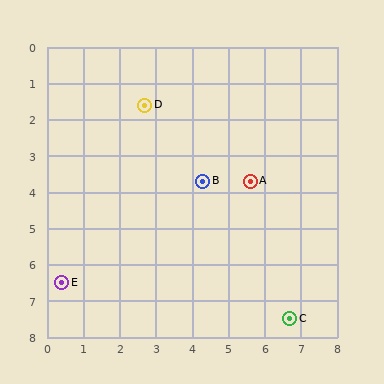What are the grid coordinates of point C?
Point C is at approximately (6.7, 7.5).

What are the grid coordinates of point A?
Point A is at approximately (5.6, 3.7).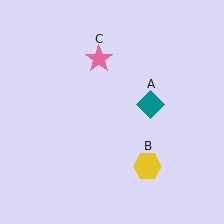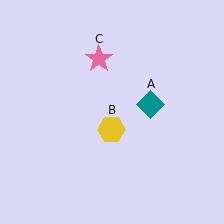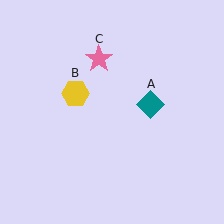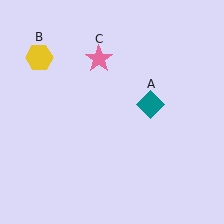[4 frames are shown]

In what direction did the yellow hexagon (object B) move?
The yellow hexagon (object B) moved up and to the left.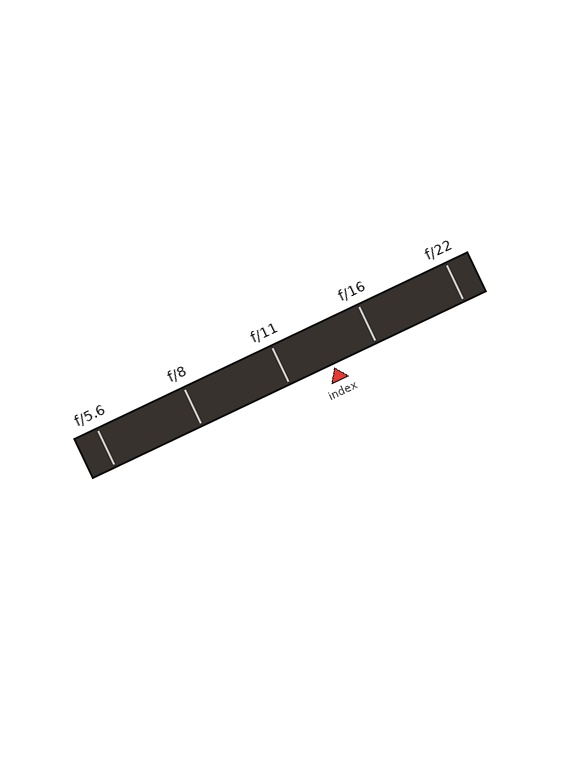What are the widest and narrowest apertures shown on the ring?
The widest aperture shown is f/5.6 and the narrowest is f/22.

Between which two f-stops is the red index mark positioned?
The index mark is between f/11 and f/16.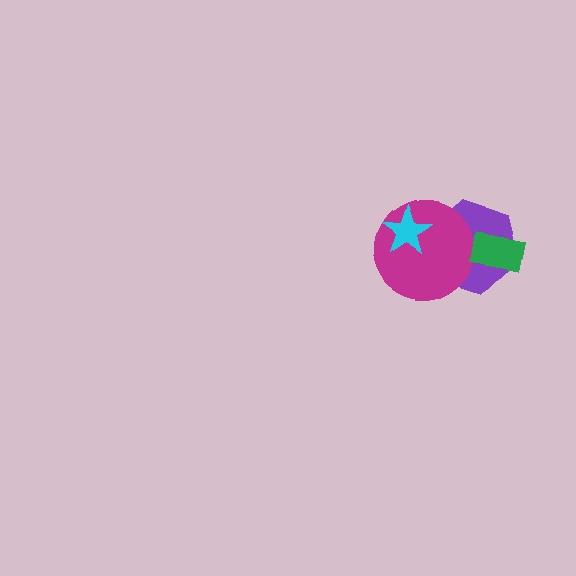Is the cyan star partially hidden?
No, no other shape covers it.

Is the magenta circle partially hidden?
Yes, it is partially covered by another shape.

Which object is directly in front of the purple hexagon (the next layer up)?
The magenta circle is directly in front of the purple hexagon.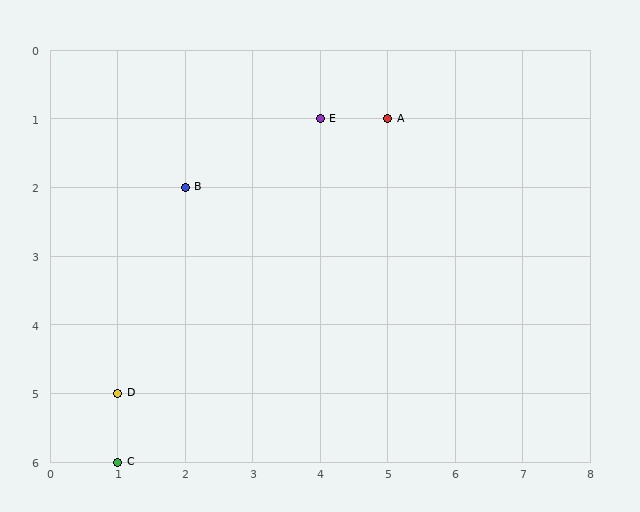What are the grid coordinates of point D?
Point D is at grid coordinates (1, 5).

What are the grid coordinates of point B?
Point B is at grid coordinates (2, 2).